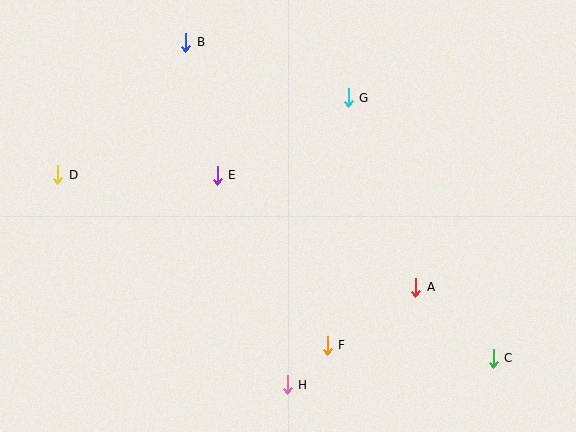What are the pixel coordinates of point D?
Point D is at (58, 175).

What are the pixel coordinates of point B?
Point B is at (186, 42).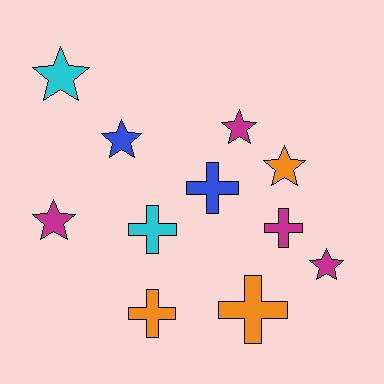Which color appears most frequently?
Magenta, with 4 objects.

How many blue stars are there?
There is 1 blue star.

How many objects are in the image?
There are 11 objects.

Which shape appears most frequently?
Star, with 6 objects.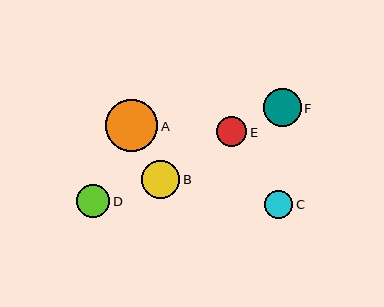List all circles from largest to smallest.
From largest to smallest: A, B, F, D, E, C.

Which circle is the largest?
Circle A is the largest with a size of approximately 52 pixels.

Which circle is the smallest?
Circle C is the smallest with a size of approximately 28 pixels.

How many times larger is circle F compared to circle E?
Circle F is approximately 1.3 times the size of circle E.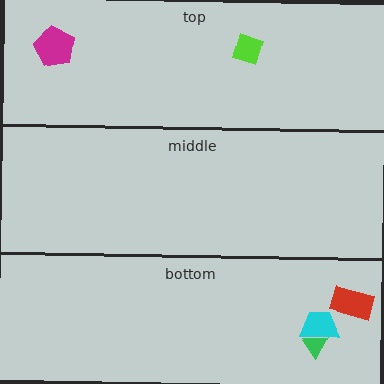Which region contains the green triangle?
The bottom region.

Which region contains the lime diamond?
The top region.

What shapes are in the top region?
The lime diamond, the magenta pentagon.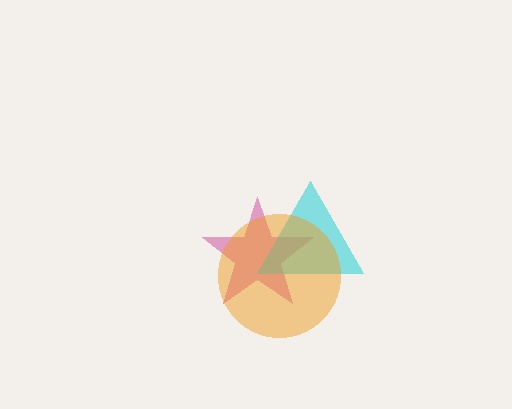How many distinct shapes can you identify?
There are 3 distinct shapes: a magenta star, a cyan triangle, an orange circle.